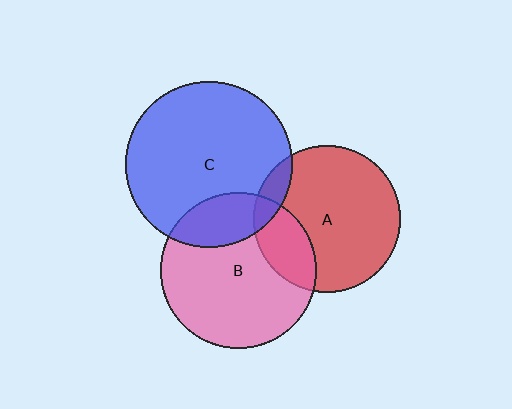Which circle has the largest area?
Circle C (blue).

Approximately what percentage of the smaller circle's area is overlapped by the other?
Approximately 20%.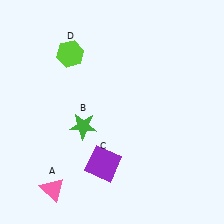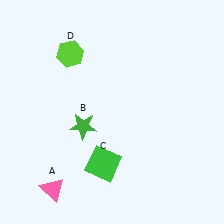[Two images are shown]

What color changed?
The square (C) changed from purple in Image 1 to green in Image 2.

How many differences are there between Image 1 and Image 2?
There is 1 difference between the two images.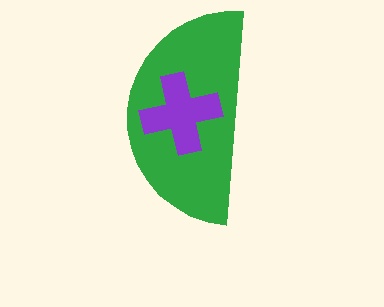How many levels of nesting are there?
2.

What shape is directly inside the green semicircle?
The purple cross.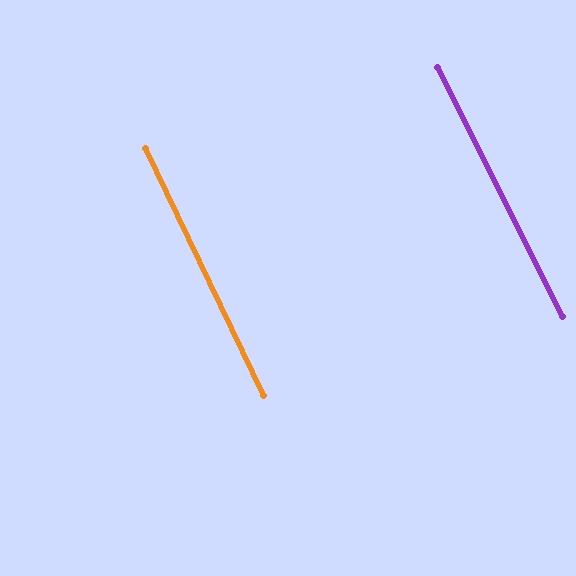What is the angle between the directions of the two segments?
Approximately 1 degree.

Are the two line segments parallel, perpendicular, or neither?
Parallel — their directions differ by only 1.2°.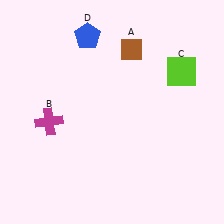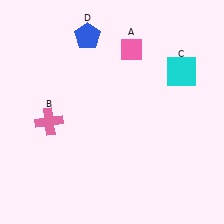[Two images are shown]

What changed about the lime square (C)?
In Image 1, C is lime. In Image 2, it changed to cyan.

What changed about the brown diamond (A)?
In Image 1, A is brown. In Image 2, it changed to pink.